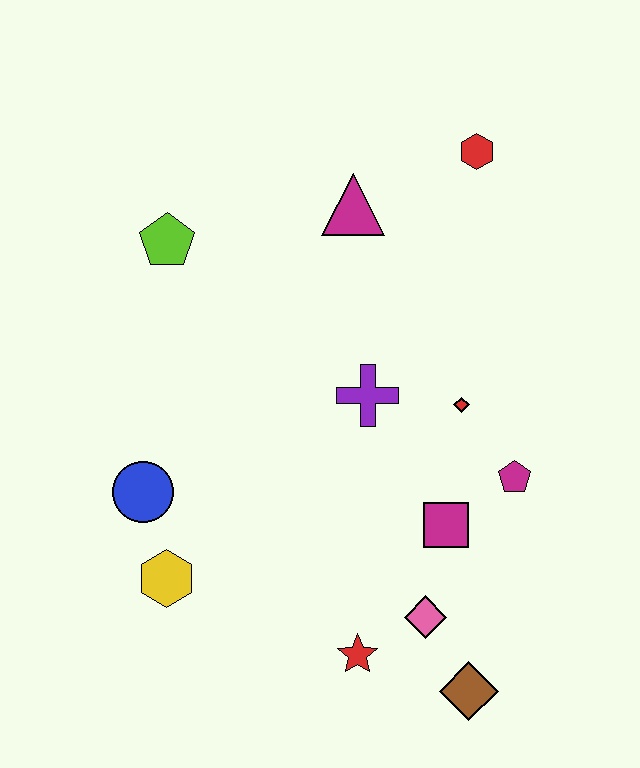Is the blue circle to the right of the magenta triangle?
No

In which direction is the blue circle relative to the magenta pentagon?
The blue circle is to the left of the magenta pentagon.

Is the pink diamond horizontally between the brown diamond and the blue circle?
Yes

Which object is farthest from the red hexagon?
The brown diamond is farthest from the red hexagon.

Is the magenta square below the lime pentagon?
Yes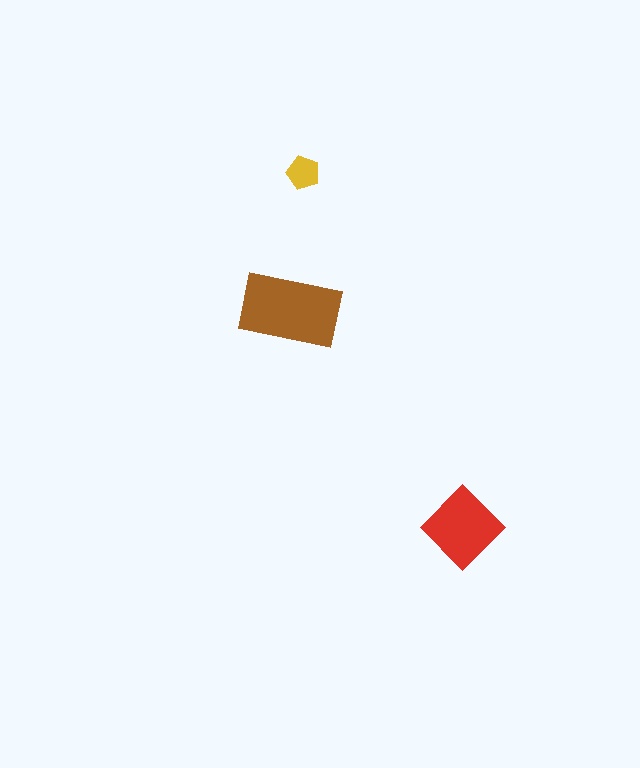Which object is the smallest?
The yellow pentagon.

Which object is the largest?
The brown rectangle.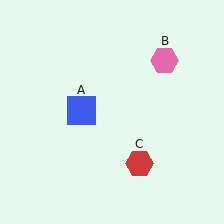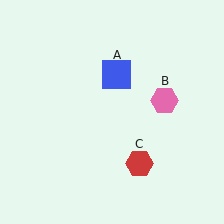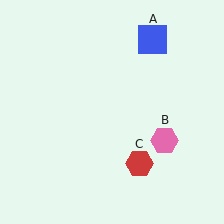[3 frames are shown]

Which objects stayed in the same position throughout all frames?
Red hexagon (object C) remained stationary.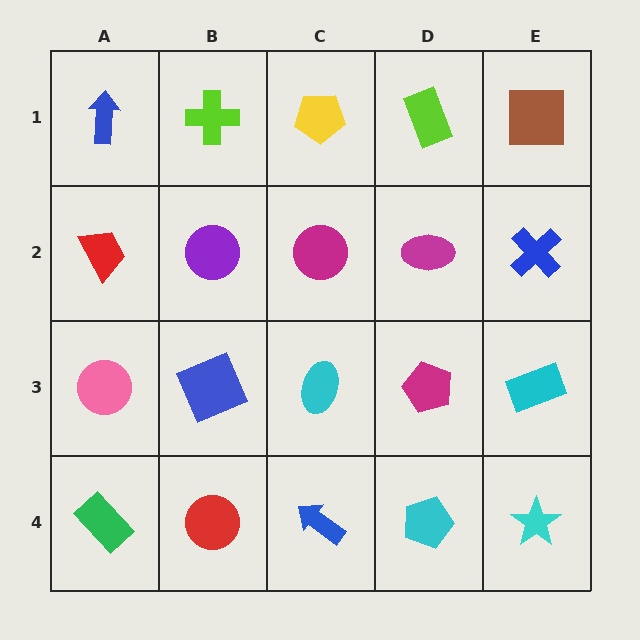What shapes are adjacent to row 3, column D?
A magenta ellipse (row 2, column D), a cyan pentagon (row 4, column D), a cyan ellipse (row 3, column C), a cyan rectangle (row 3, column E).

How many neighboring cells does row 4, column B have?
3.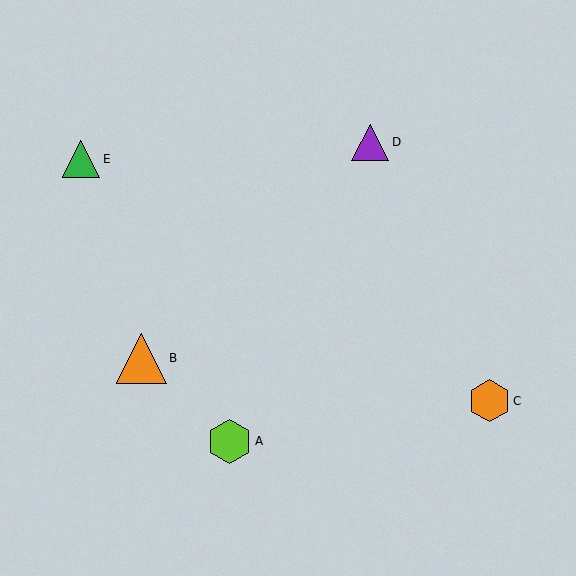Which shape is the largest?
The orange triangle (labeled B) is the largest.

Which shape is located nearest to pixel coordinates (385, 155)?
The purple triangle (labeled D) at (370, 143) is nearest to that location.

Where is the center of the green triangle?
The center of the green triangle is at (81, 159).